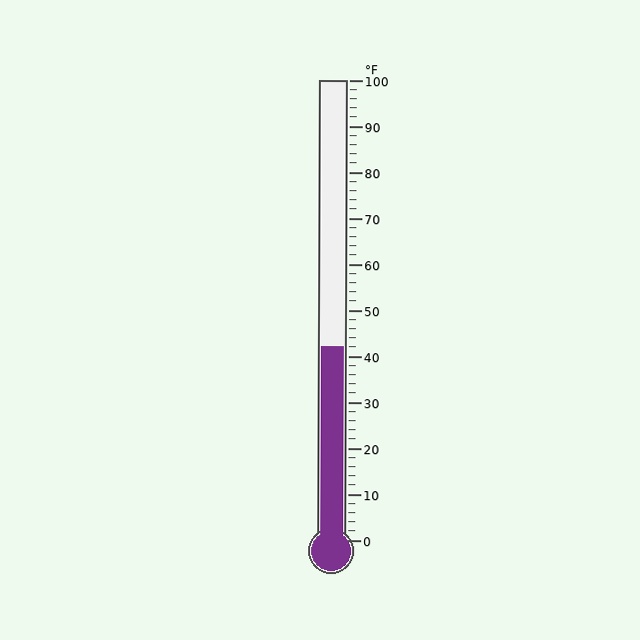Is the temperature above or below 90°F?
The temperature is below 90°F.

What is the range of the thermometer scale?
The thermometer scale ranges from 0°F to 100°F.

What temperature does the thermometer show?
The thermometer shows approximately 42°F.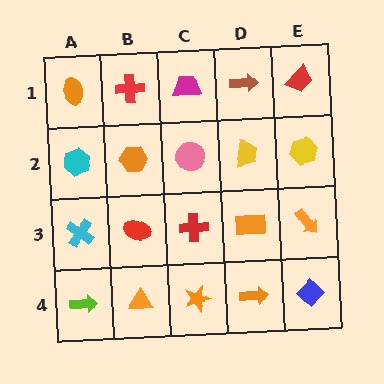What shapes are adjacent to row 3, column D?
A yellow trapezoid (row 2, column D), an orange arrow (row 4, column D), a red cross (row 3, column C), an orange arrow (row 3, column E).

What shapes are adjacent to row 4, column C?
A red cross (row 3, column C), an orange triangle (row 4, column B), an orange arrow (row 4, column D).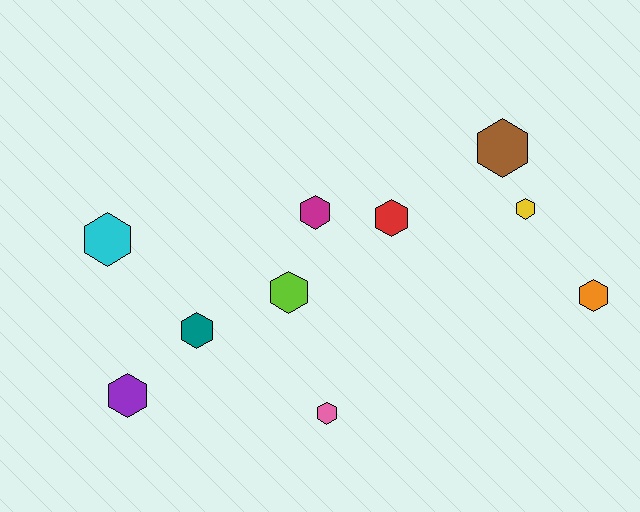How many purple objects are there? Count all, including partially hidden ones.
There is 1 purple object.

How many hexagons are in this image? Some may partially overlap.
There are 10 hexagons.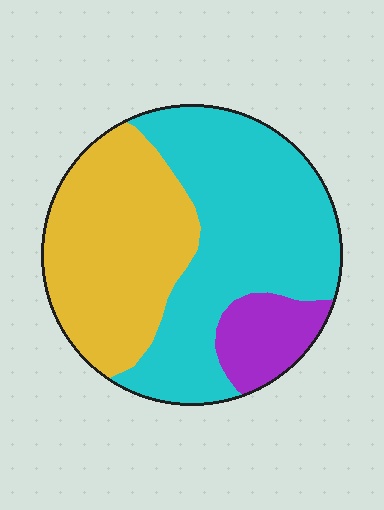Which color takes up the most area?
Cyan, at roughly 50%.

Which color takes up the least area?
Purple, at roughly 10%.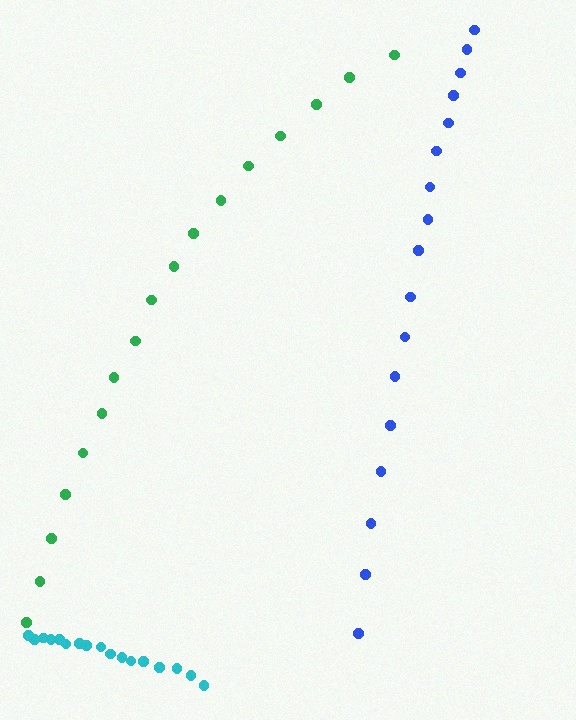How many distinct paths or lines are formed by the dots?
There are 3 distinct paths.